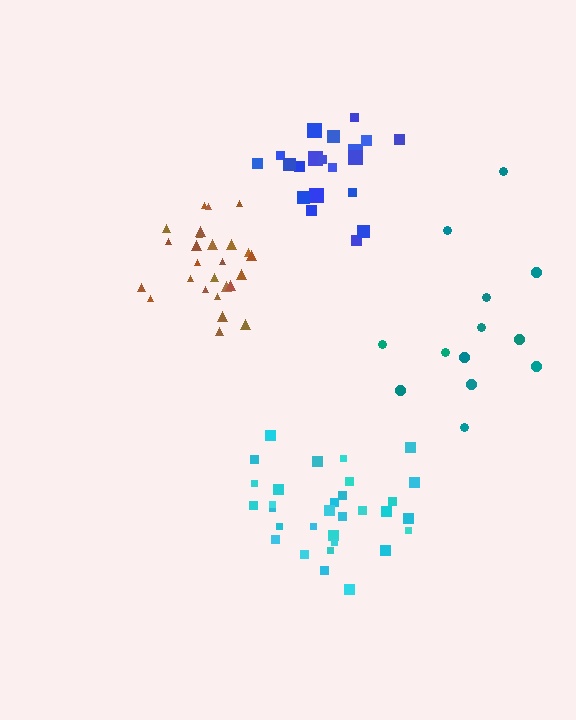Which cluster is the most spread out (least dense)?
Teal.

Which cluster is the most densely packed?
Brown.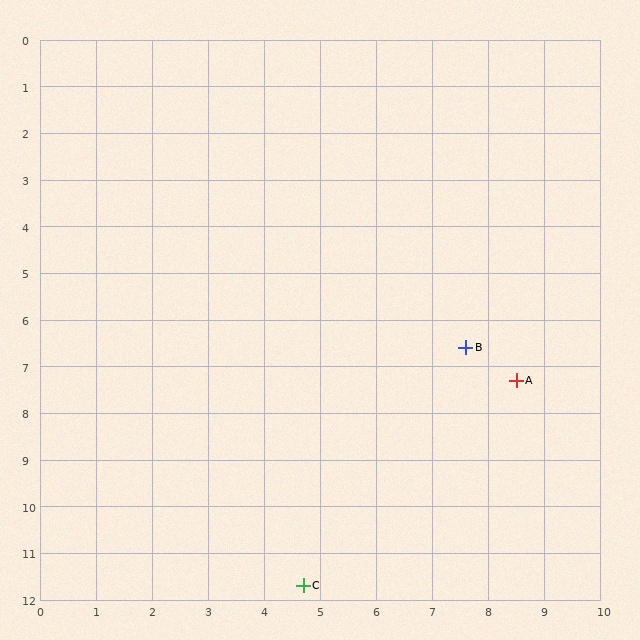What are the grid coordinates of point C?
Point C is at approximately (4.7, 11.7).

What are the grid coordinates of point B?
Point B is at approximately (7.6, 6.6).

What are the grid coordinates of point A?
Point A is at approximately (8.5, 7.3).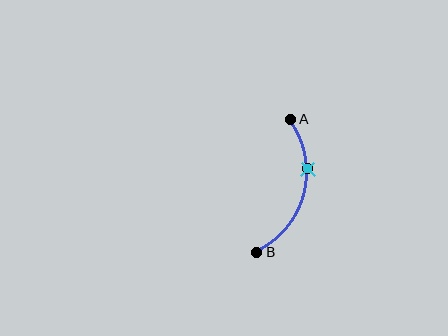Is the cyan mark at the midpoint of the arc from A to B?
No. The cyan mark lies on the arc but is closer to endpoint A. The arc midpoint would be at the point on the curve equidistant along the arc from both A and B.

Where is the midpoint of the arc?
The arc midpoint is the point on the curve farthest from the straight line joining A and B. It sits to the right of that line.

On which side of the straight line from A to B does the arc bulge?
The arc bulges to the right of the straight line connecting A and B.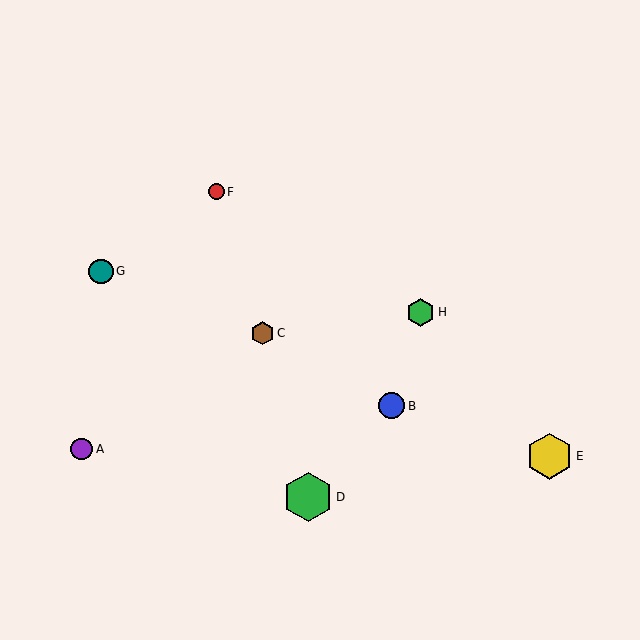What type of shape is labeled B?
Shape B is a blue circle.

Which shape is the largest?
The green hexagon (labeled D) is the largest.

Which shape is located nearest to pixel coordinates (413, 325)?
The green hexagon (labeled H) at (421, 312) is nearest to that location.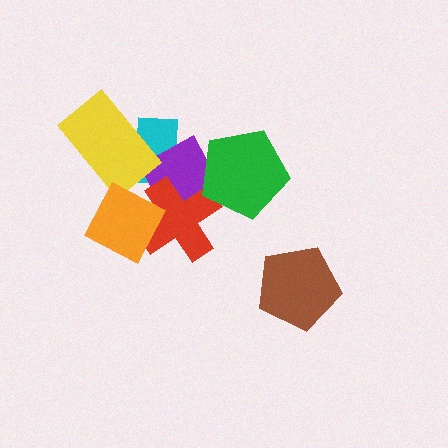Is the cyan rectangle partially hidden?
Yes, it is partially covered by another shape.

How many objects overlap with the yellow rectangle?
2 objects overlap with the yellow rectangle.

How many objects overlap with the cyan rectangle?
2 objects overlap with the cyan rectangle.